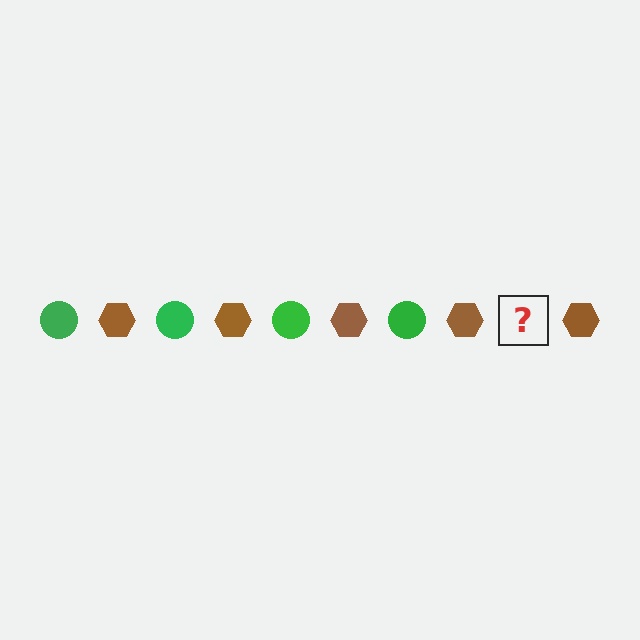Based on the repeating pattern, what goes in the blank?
The blank should be a green circle.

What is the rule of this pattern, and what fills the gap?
The rule is that the pattern alternates between green circle and brown hexagon. The gap should be filled with a green circle.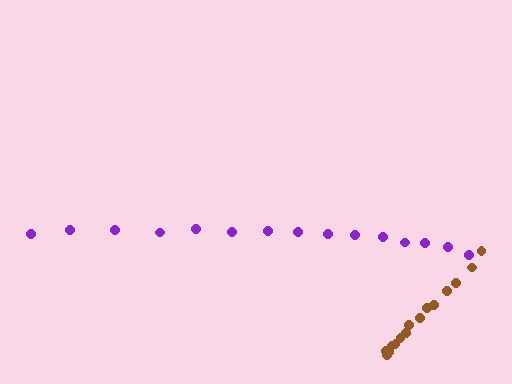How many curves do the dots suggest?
There are 2 distinct paths.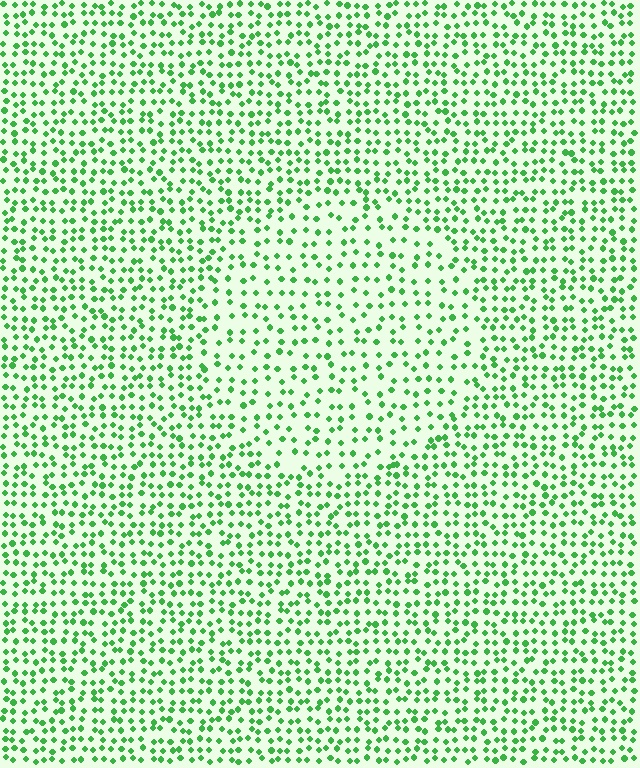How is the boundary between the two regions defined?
The boundary is defined by a change in element density (approximately 1.6x ratio). All elements are the same color, size, and shape.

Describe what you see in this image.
The image contains small green elements arranged at two different densities. A circle-shaped region is visible where the elements are less densely packed than the surrounding area.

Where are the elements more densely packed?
The elements are more densely packed outside the circle boundary.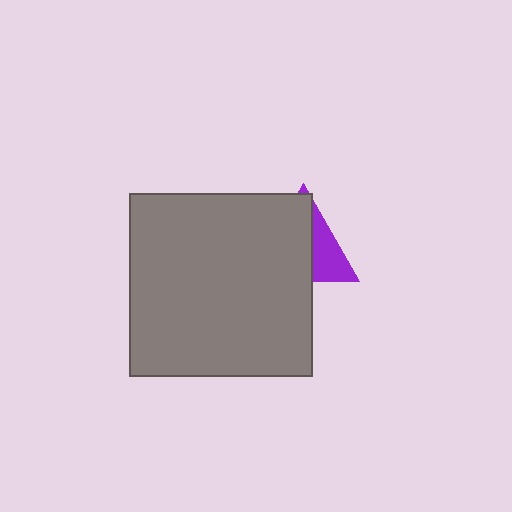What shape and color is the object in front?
The object in front is a gray square.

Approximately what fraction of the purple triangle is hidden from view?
Roughly 65% of the purple triangle is hidden behind the gray square.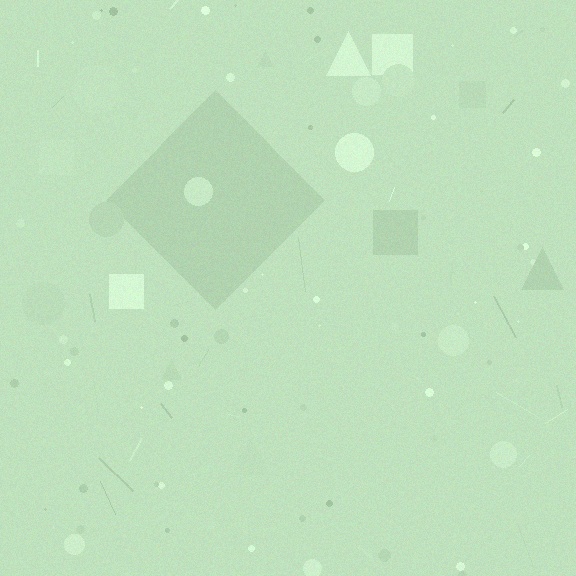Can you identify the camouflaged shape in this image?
The camouflaged shape is a diamond.